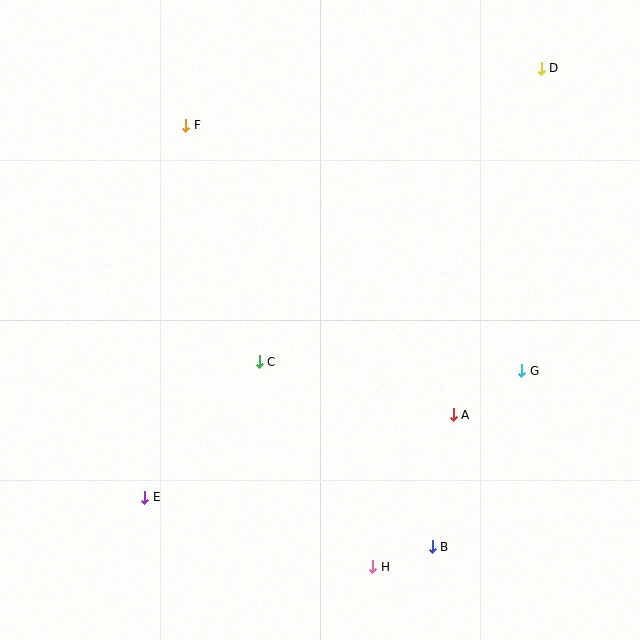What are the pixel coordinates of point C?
Point C is at (259, 362).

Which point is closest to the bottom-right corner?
Point B is closest to the bottom-right corner.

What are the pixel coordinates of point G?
Point G is at (522, 371).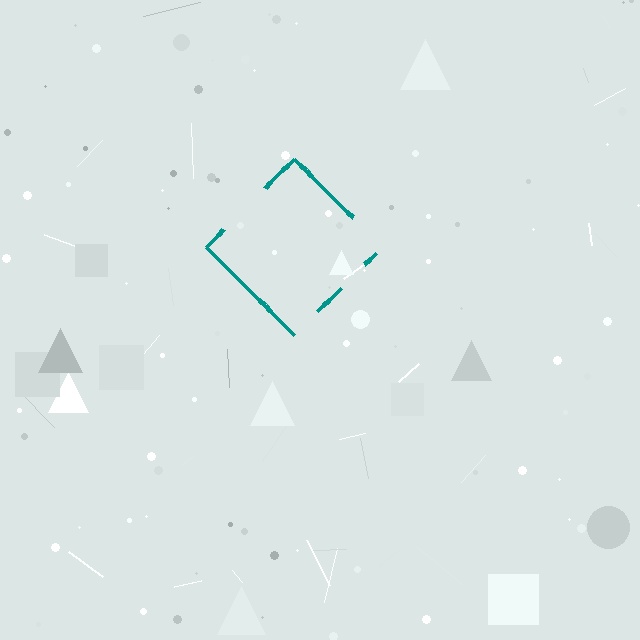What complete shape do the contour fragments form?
The contour fragments form a diamond.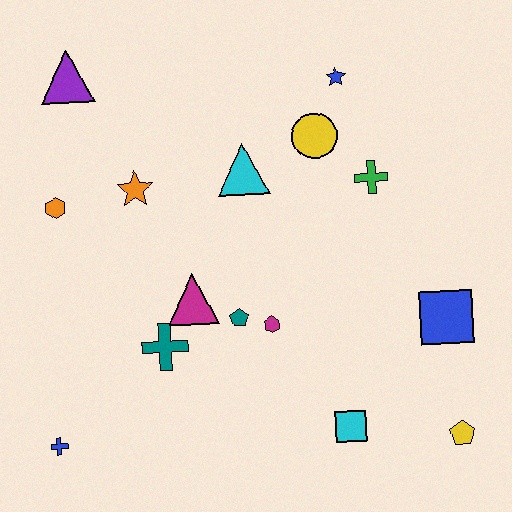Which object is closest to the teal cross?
The magenta triangle is closest to the teal cross.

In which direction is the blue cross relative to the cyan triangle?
The blue cross is below the cyan triangle.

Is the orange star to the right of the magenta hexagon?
No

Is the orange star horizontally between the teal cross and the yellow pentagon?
No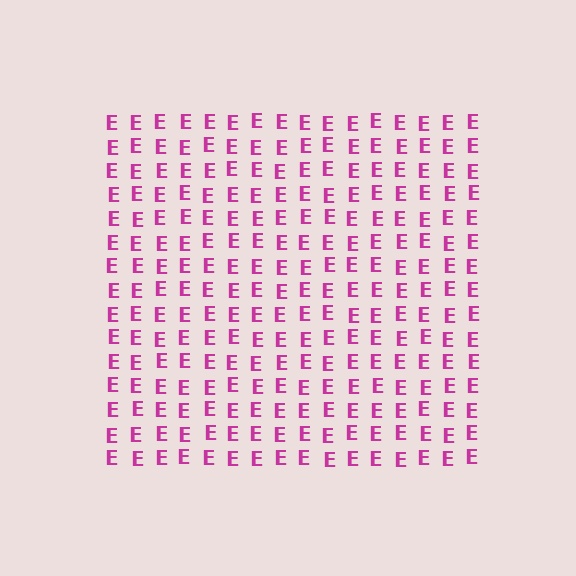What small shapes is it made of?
It is made of small letter E's.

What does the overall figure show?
The overall figure shows a square.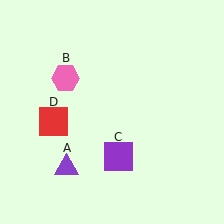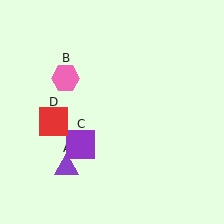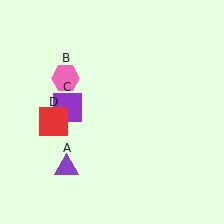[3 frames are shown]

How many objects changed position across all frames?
1 object changed position: purple square (object C).